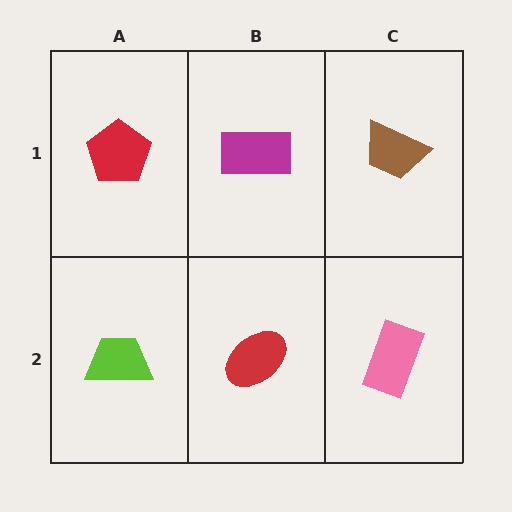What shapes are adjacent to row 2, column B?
A magenta rectangle (row 1, column B), a lime trapezoid (row 2, column A), a pink rectangle (row 2, column C).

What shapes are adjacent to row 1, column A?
A lime trapezoid (row 2, column A), a magenta rectangle (row 1, column B).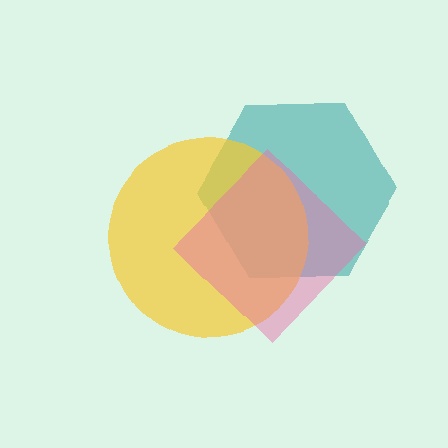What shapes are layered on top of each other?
The layered shapes are: a teal hexagon, a yellow circle, a pink diamond.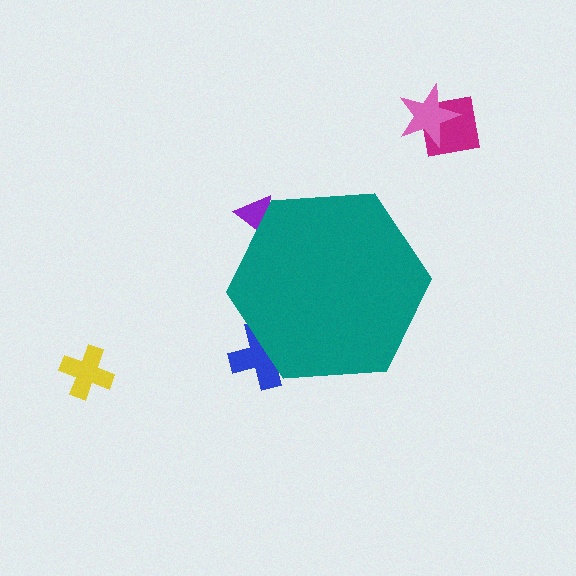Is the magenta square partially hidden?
No, the magenta square is fully visible.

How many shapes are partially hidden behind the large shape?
2 shapes are partially hidden.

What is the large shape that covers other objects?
A teal hexagon.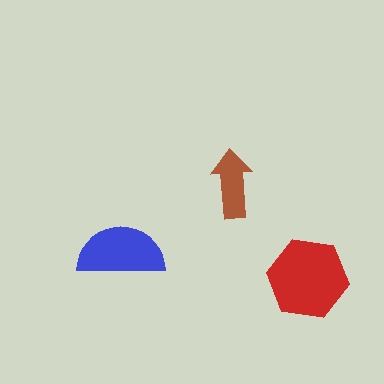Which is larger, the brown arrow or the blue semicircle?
The blue semicircle.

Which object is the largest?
The red hexagon.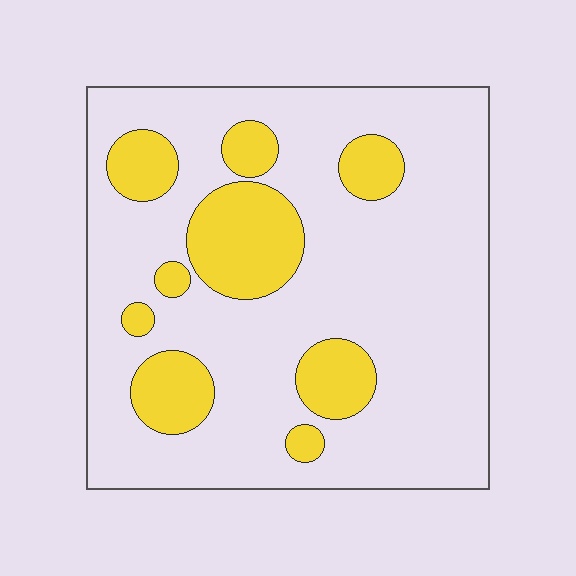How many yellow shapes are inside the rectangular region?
9.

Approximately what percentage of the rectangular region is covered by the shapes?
Approximately 20%.